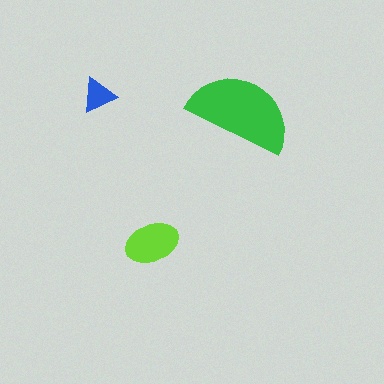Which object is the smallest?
The blue triangle.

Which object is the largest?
The green semicircle.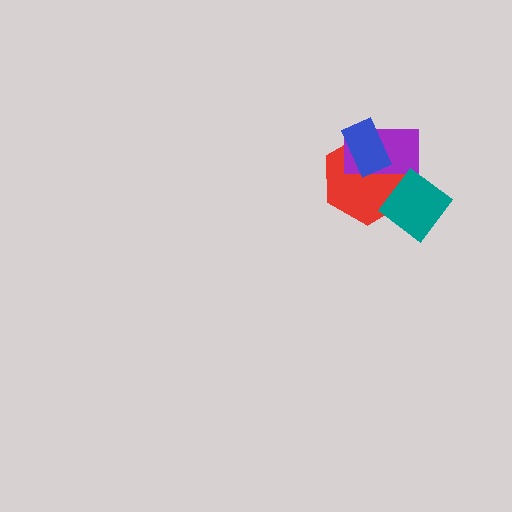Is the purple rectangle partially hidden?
Yes, it is partially covered by another shape.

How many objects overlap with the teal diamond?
2 objects overlap with the teal diamond.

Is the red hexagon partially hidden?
Yes, it is partially covered by another shape.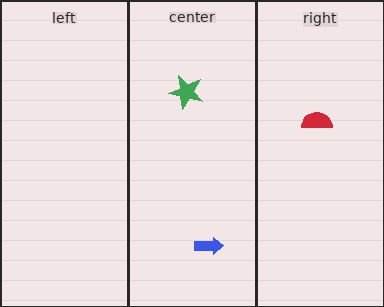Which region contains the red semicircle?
The right region.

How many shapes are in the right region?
1.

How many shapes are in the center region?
2.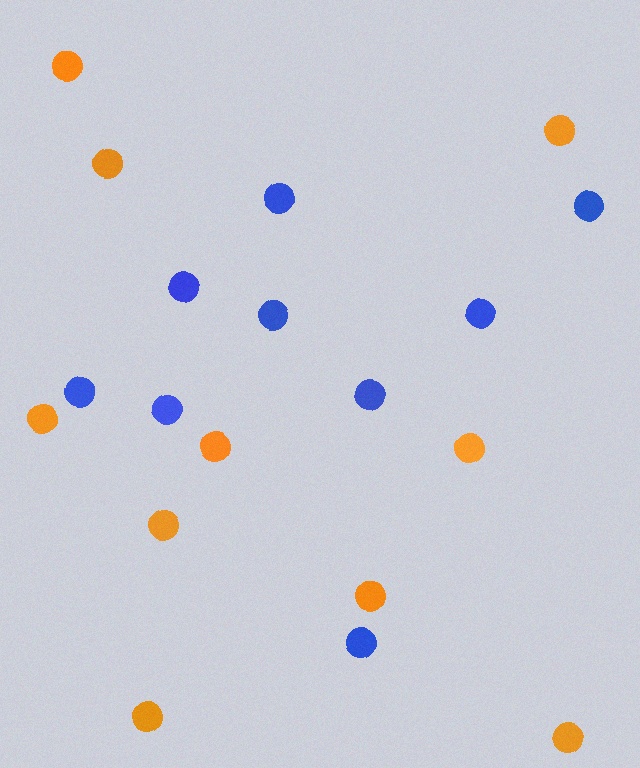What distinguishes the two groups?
There are 2 groups: one group of blue circles (9) and one group of orange circles (10).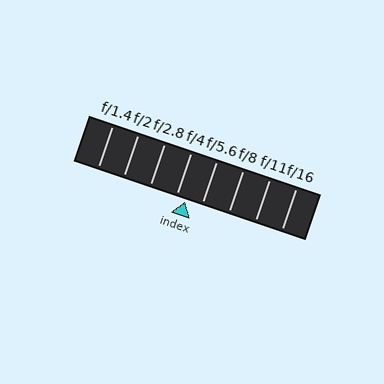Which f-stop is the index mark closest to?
The index mark is closest to f/4.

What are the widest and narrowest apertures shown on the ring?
The widest aperture shown is f/1.4 and the narrowest is f/16.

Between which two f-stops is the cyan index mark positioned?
The index mark is between f/4 and f/5.6.